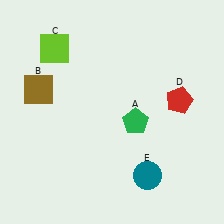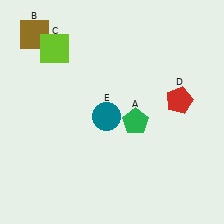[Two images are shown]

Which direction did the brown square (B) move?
The brown square (B) moved up.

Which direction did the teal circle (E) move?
The teal circle (E) moved up.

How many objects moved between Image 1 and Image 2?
2 objects moved between the two images.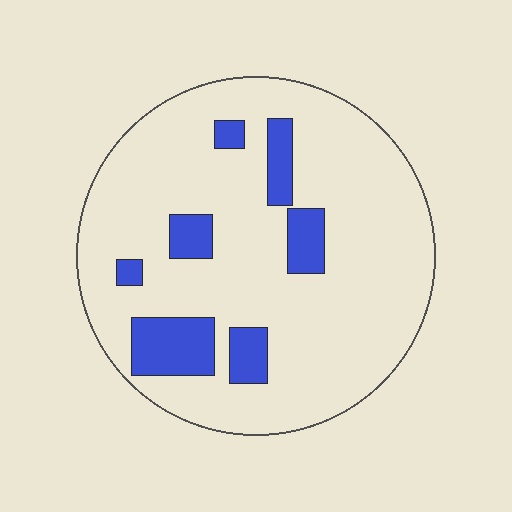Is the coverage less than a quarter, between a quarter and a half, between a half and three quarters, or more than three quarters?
Less than a quarter.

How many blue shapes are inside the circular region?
7.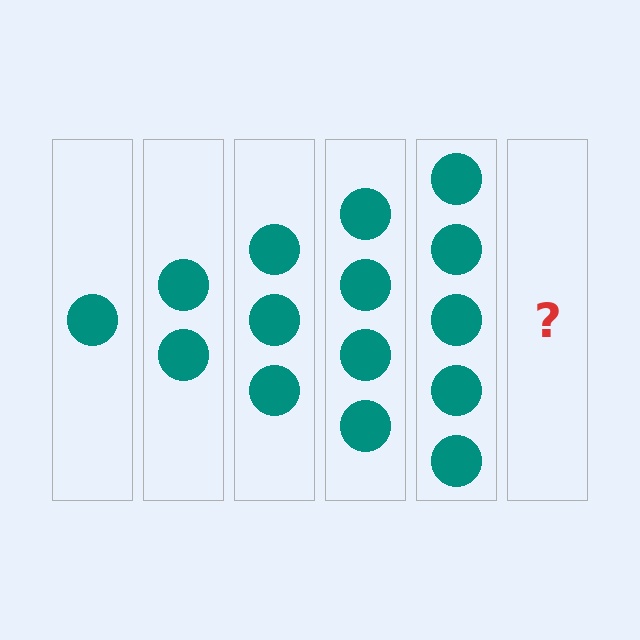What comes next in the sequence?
The next element should be 6 circles.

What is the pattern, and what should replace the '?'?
The pattern is that each step adds one more circle. The '?' should be 6 circles.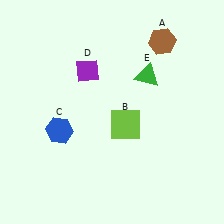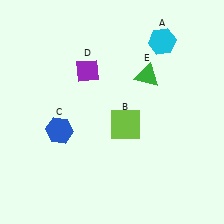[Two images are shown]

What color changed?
The hexagon (A) changed from brown in Image 1 to cyan in Image 2.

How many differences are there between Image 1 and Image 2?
There is 1 difference between the two images.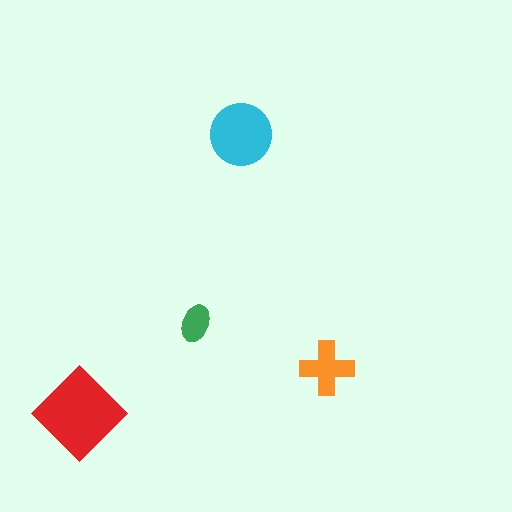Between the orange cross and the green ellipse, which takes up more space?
The orange cross.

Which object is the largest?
The red diamond.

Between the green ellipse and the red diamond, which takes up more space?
The red diamond.